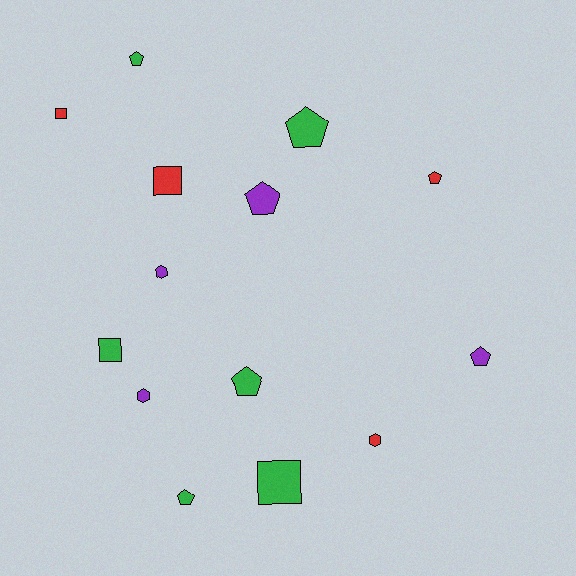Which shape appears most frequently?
Pentagon, with 7 objects.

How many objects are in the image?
There are 14 objects.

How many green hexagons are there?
There are no green hexagons.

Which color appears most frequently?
Green, with 6 objects.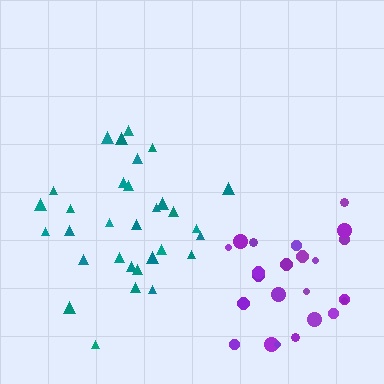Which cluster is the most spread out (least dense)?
Teal.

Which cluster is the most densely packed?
Purple.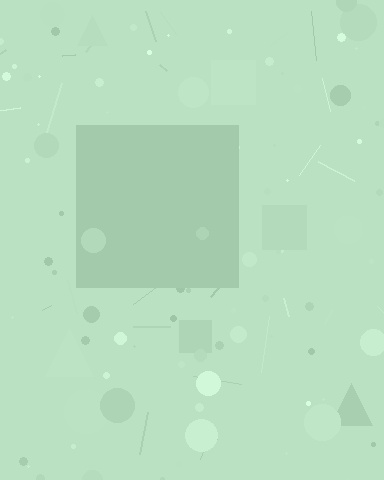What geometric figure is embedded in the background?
A square is embedded in the background.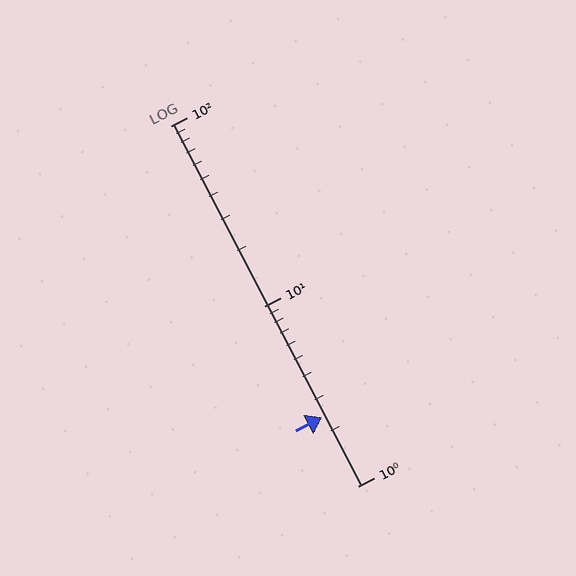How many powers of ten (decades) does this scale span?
The scale spans 2 decades, from 1 to 100.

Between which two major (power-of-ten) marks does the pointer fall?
The pointer is between 1 and 10.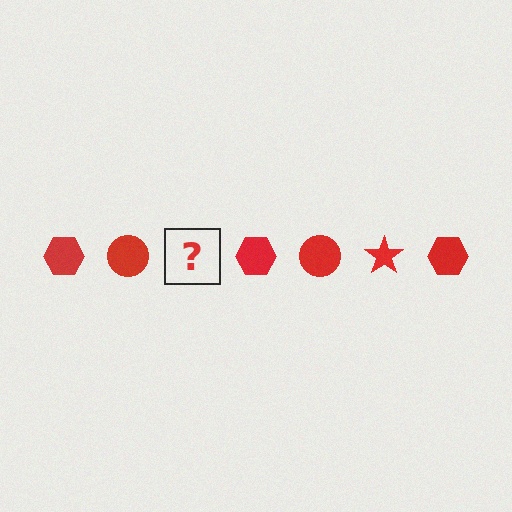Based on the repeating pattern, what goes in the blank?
The blank should be a red star.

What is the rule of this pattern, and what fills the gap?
The rule is that the pattern cycles through hexagon, circle, star shapes in red. The gap should be filled with a red star.